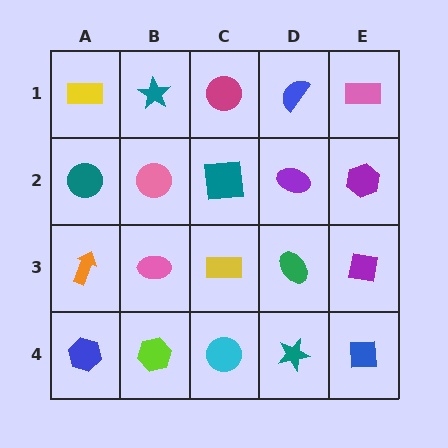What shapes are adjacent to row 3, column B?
A pink circle (row 2, column B), a lime hexagon (row 4, column B), an orange arrow (row 3, column A), a yellow rectangle (row 3, column C).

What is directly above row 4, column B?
A pink ellipse.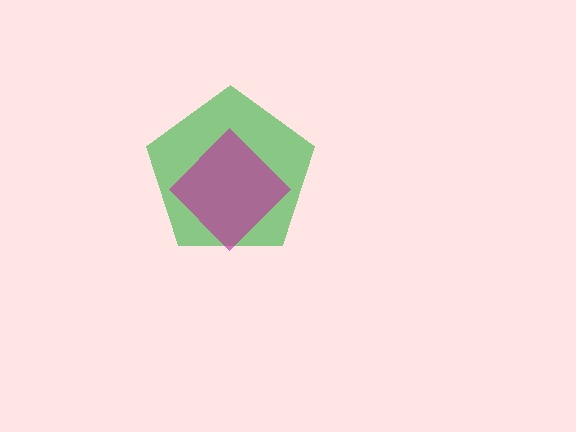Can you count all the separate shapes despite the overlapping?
Yes, there are 2 separate shapes.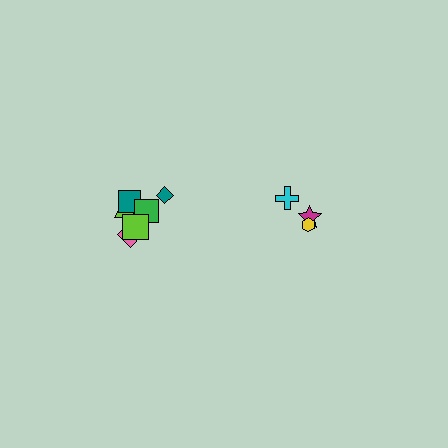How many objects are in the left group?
There are 6 objects.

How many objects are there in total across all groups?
There are 9 objects.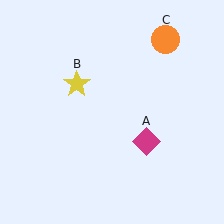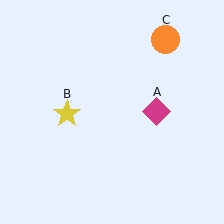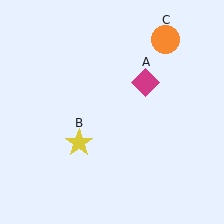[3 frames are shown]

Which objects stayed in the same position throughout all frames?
Orange circle (object C) remained stationary.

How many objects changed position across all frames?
2 objects changed position: magenta diamond (object A), yellow star (object B).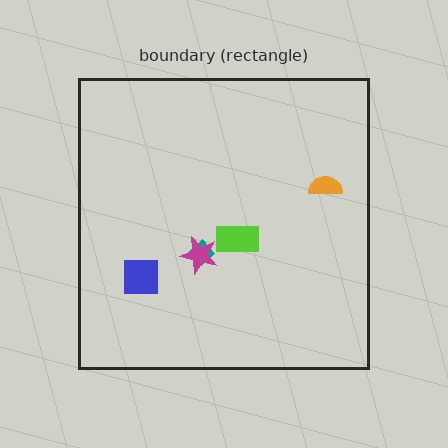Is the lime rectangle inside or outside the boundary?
Inside.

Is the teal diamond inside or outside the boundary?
Inside.